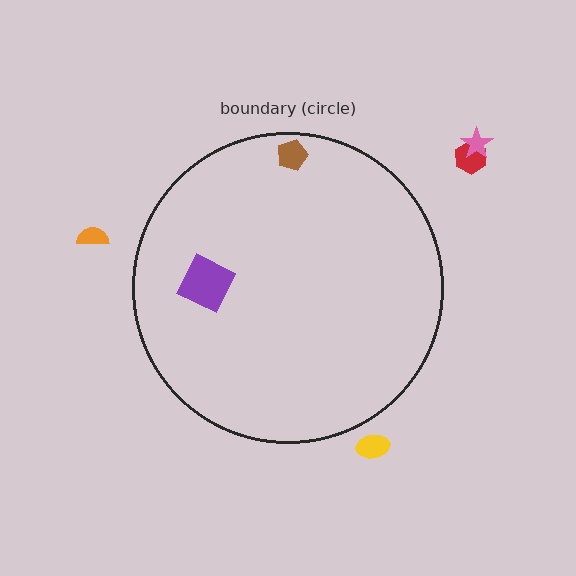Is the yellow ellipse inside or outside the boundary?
Outside.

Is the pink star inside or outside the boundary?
Outside.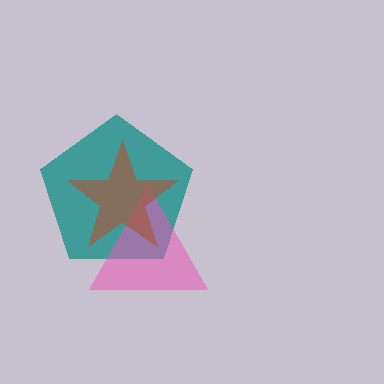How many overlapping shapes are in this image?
There are 3 overlapping shapes in the image.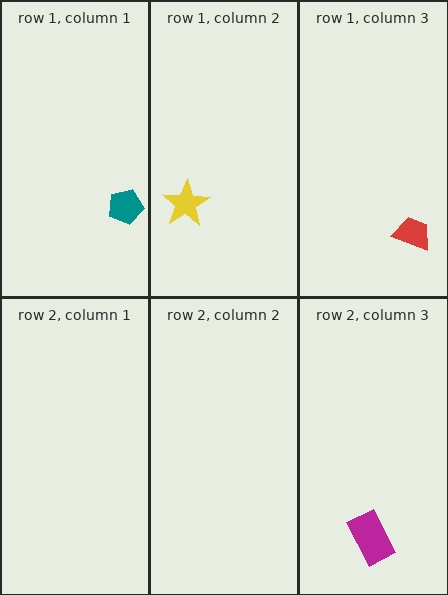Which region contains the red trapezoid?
The row 1, column 3 region.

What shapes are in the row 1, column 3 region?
The red trapezoid.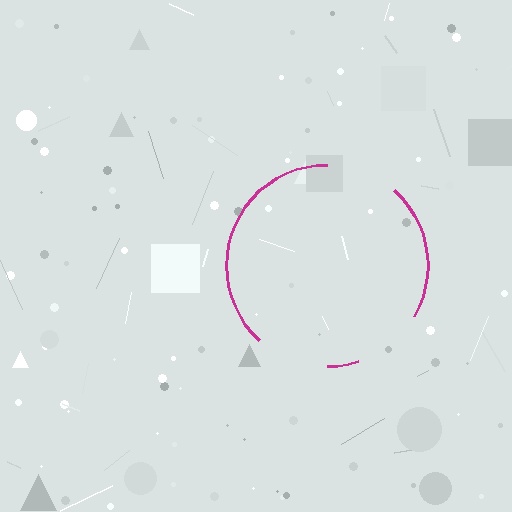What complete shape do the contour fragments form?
The contour fragments form a circle.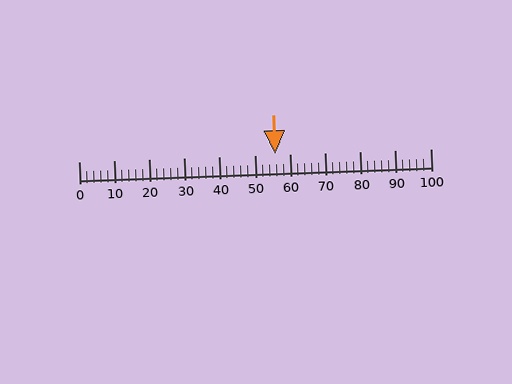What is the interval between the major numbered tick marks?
The major tick marks are spaced 10 units apart.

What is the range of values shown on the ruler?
The ruler shows values from 0 to 100.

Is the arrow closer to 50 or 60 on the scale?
The arrow is closer to 60.